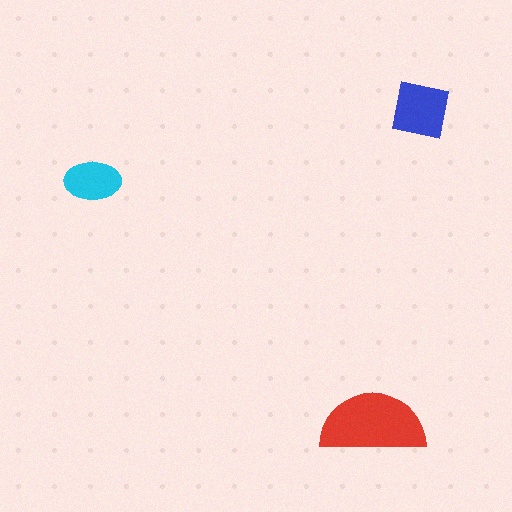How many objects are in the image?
There are 3 objects in the image.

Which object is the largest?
The red semicircle.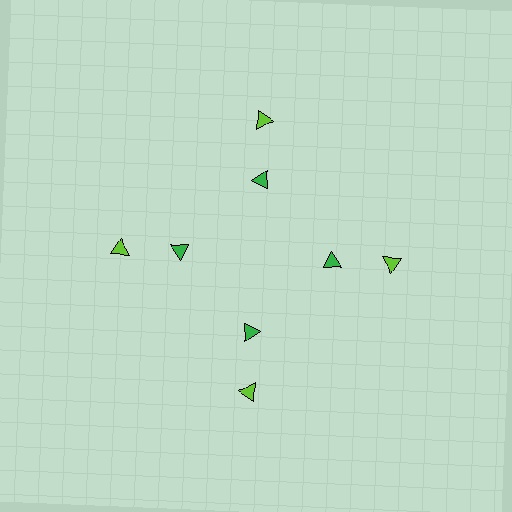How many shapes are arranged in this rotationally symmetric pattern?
There are 8 shapes, arranged in 4 groups of 2.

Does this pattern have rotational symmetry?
Yes, this pattern has 4-fold rotational symmetry. It looks the same after rotating 90 degrees around the center.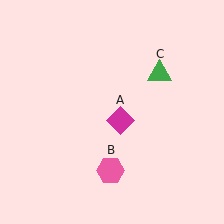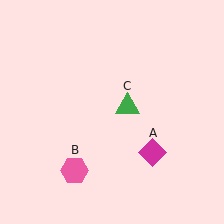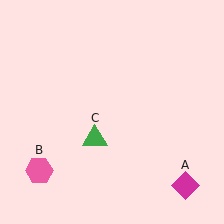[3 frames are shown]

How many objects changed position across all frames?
3 objects changed position: magenta diamond (object A), pink hexagon (object B), green triangle (object C).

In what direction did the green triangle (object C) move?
The green triangle (object C) moved down and to the left.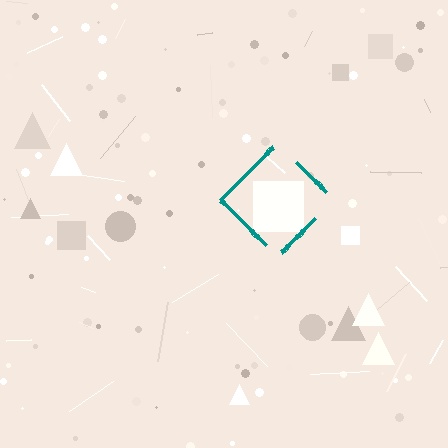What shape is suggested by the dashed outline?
The dashed outline suggests a diamond.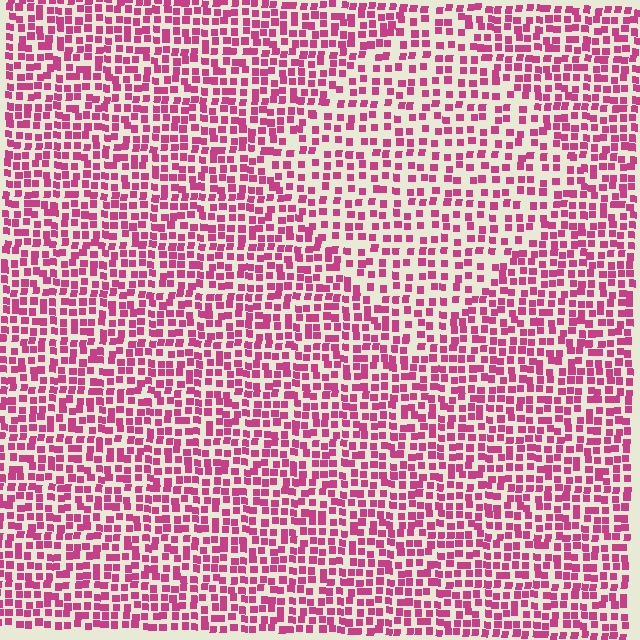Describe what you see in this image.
The image contains small magenta elements arranged at two different densities. A diamond-shaped region is visible where the elements are less densely packed than the surrounding area.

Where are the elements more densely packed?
The elements are more densely packed outside the diamond boundary.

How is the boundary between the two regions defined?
The boundary is defined by a change in element density (approximately 1.6x ratio). All elements are the same color, size, and shape.